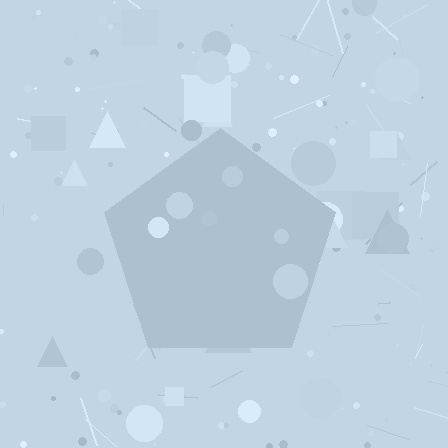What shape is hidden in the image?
A pentagon is hidden in the image.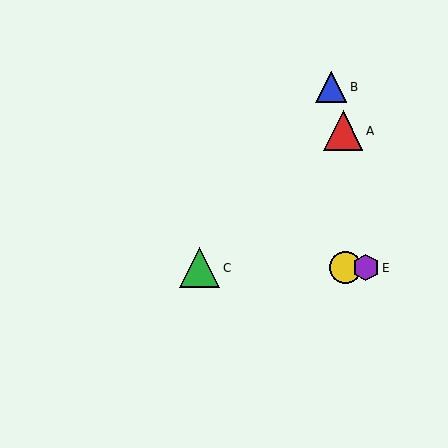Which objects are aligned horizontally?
Objects C, D, E are aligned horizontally.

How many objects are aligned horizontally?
3 objects (C, D, E) are aligned horizontally.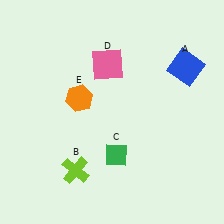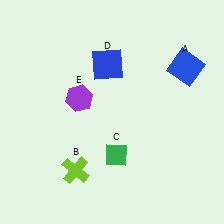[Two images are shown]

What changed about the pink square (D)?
In Image 1, D is pink. In Image 2, it changed to blue.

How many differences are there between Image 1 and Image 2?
There are 2 differences between the two images.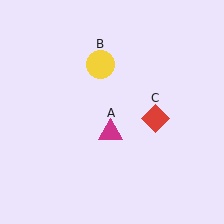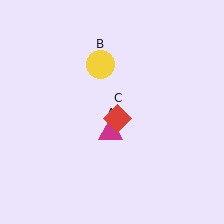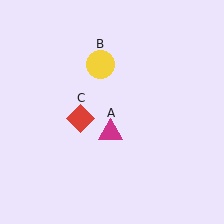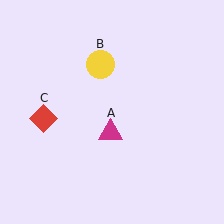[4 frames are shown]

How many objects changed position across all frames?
1 object changed position: red diamond (object C).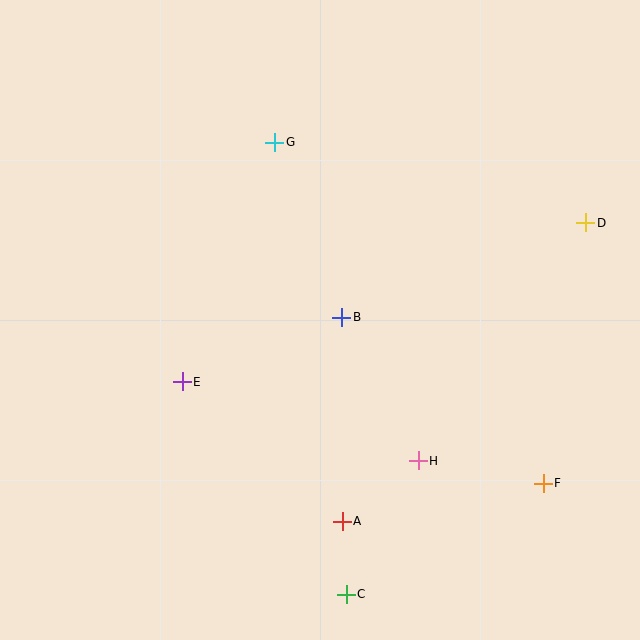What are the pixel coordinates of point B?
Point B is at (342, 317).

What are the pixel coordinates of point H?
Point H is at (418, 461).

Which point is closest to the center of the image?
Point B at (342, 317) is closest to the center.